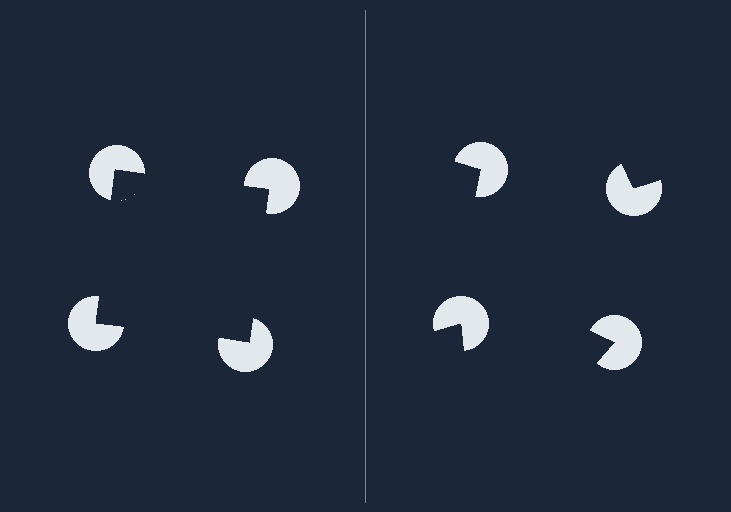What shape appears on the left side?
An illusory square.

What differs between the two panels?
The pac-man discs are positioned identically on both sides; only the wedge orientations differ. On the left they align to a square; on the right they are misaligned.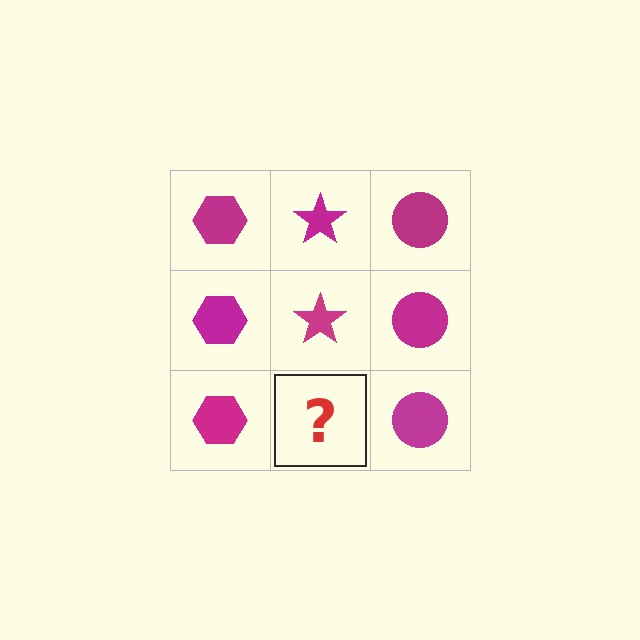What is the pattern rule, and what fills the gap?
The rule is that each column has a consistent shape. The gap should be filled with a magenta star.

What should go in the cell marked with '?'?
The missing cell should contain a magenta star.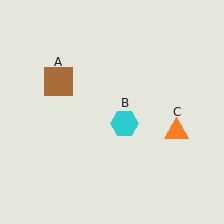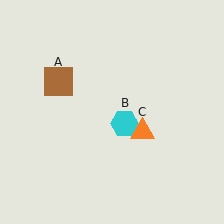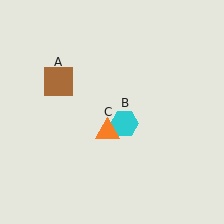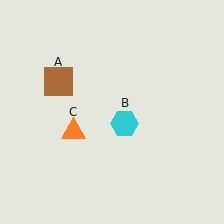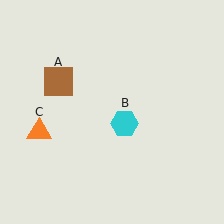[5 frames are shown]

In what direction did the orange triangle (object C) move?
The orange triangle (object C) moved left.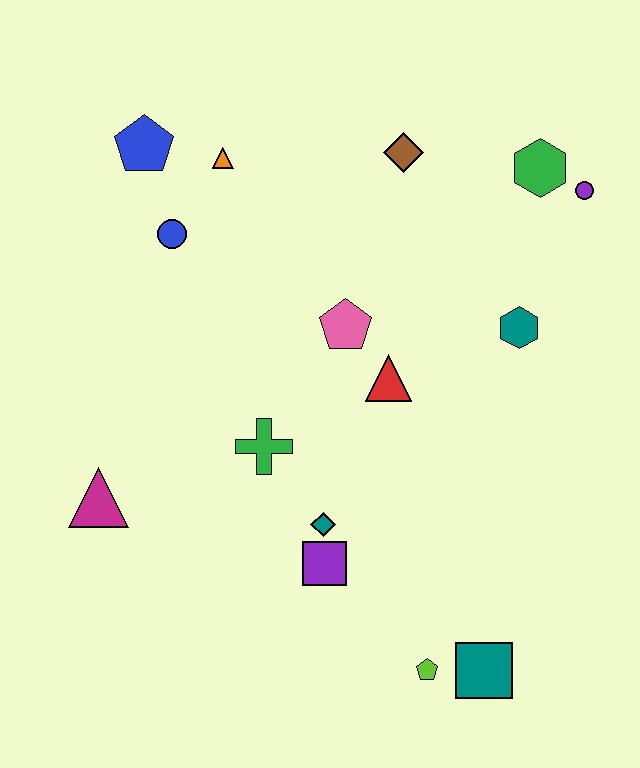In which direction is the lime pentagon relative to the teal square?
The lime pentagon is to the left of the teal square.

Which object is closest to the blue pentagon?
The orange triangle is closest to the blue pentagon.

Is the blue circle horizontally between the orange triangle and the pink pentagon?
No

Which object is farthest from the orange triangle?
The teal square is farthest from the orange triangle.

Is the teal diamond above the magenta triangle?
No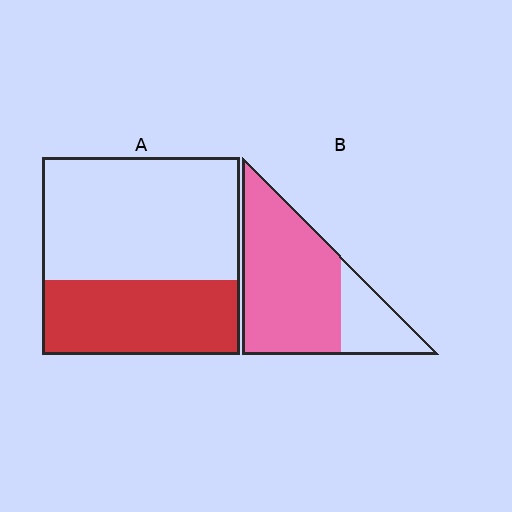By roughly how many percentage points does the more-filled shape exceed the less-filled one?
By roughly 35 percentage points (B over A).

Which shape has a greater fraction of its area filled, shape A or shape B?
Shape B.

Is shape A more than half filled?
No.